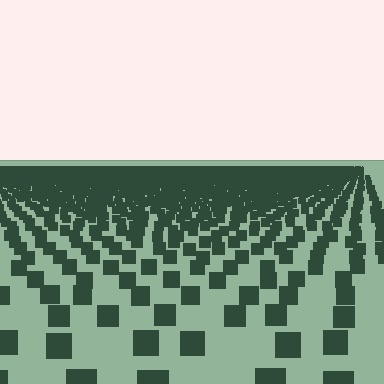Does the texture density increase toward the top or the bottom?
Density increases toward the top.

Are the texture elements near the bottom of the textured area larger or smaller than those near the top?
Larger. Near the bottom, elements are closer to the viewer and appear at a bigger on-screen size.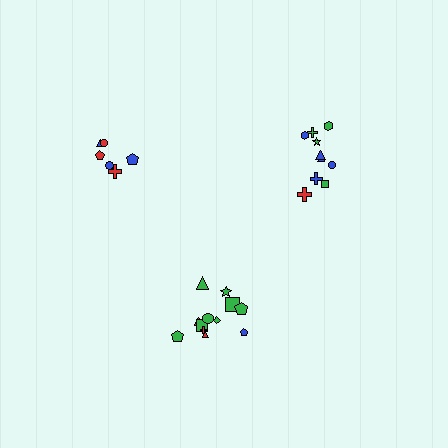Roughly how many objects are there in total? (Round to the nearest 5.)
Roughly 30 objects in total.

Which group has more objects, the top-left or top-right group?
The top-right group.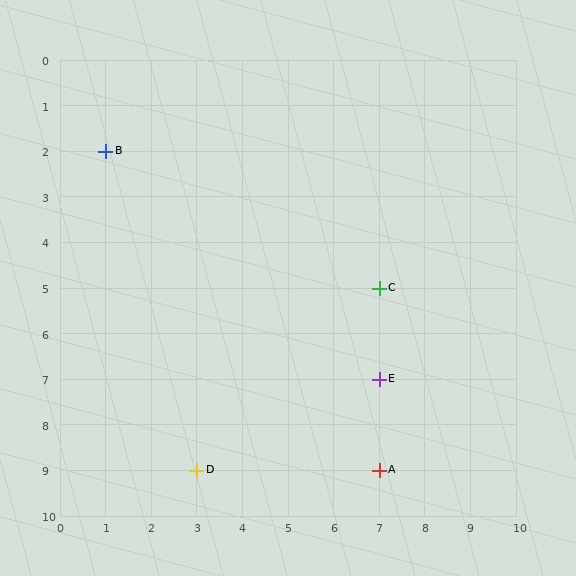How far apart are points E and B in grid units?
Points E and B are 6 columns and 5 rows apart (about 7.8 grid units diagonally).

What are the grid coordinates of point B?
Point B is at grid coordinates (1, 2).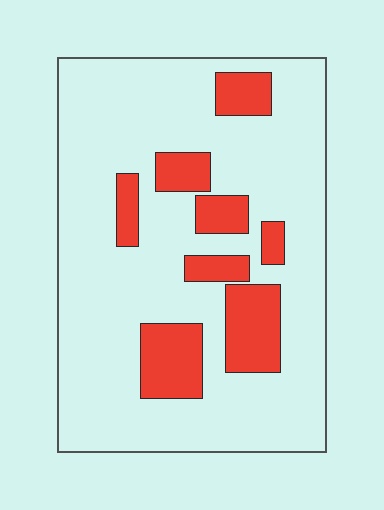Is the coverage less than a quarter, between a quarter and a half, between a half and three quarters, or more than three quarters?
Less than a quarter.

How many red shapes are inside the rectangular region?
8.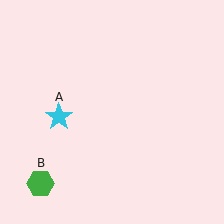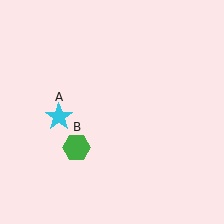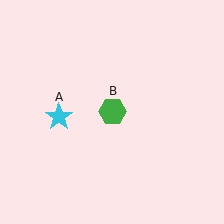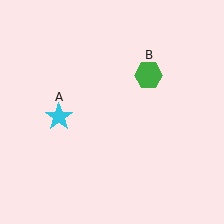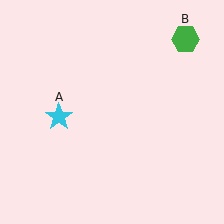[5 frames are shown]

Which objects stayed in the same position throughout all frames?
Cyan star (object A) remained stationary.